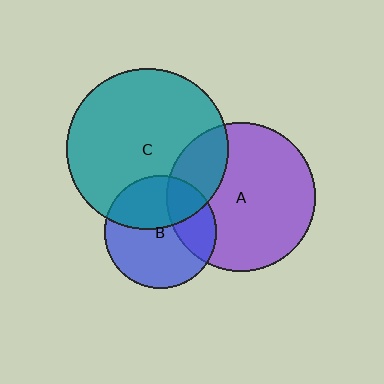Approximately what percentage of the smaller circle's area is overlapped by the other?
Approximately 25%.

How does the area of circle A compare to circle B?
Approximately 1.8 times.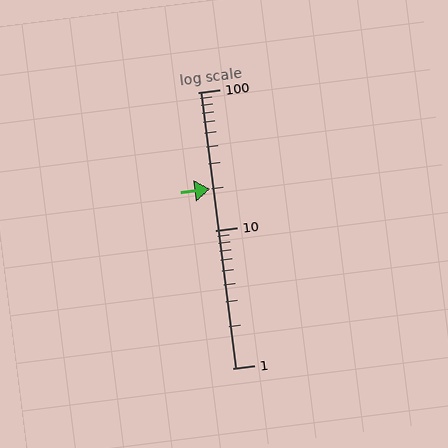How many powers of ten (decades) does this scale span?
The scale spans 2 decades, from 1 to 100.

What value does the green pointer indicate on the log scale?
The pointer indicates approximately 20.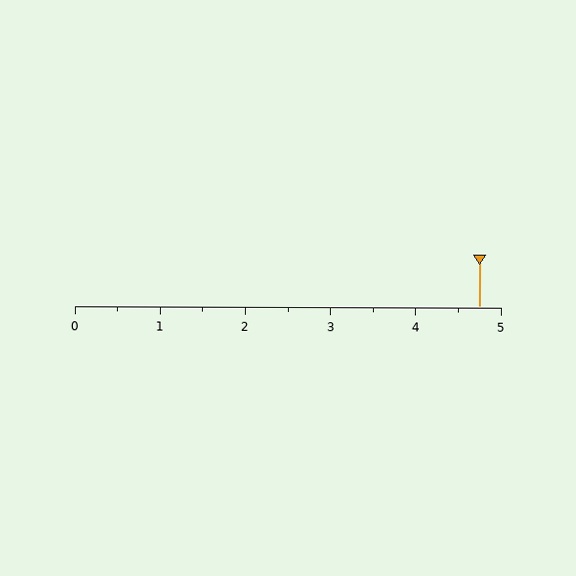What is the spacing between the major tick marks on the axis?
The major ticks are spaced 1 apart.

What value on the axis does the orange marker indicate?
The marker indicates approximately 4.8.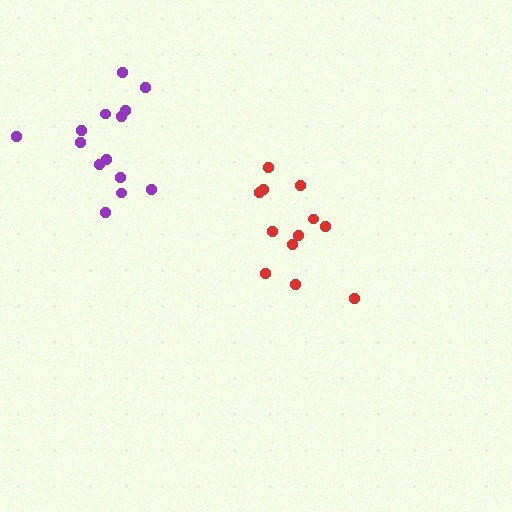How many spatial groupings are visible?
There are 2 spatial groupings.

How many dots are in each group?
Group 1: 12 dots, Group 2: 14 dots (26 total).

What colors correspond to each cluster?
The clusters are colored: red, purple.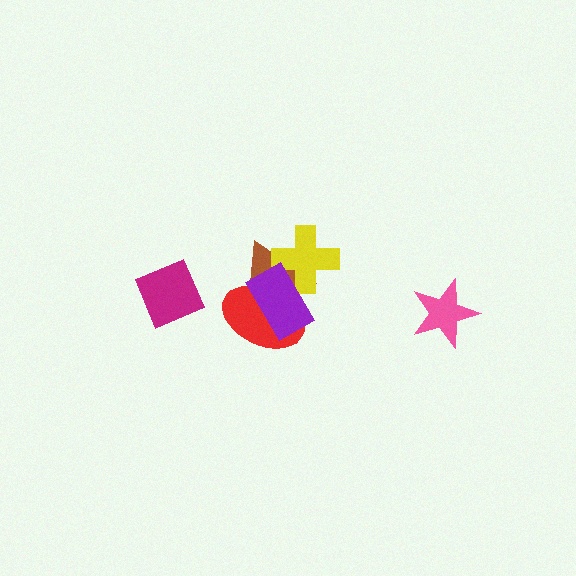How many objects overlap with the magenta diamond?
0 objects overlap with the magenta diamond.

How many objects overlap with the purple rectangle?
3 objects overlap with the purple rectangle.